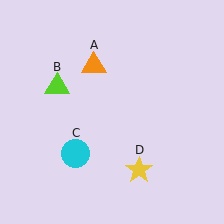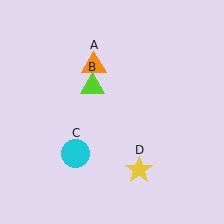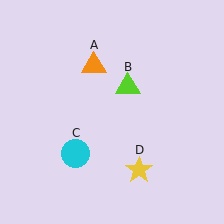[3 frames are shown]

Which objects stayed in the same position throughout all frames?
Orange triangle (object A) and cyan circle (object C) and yellow star (object D) remained stationary.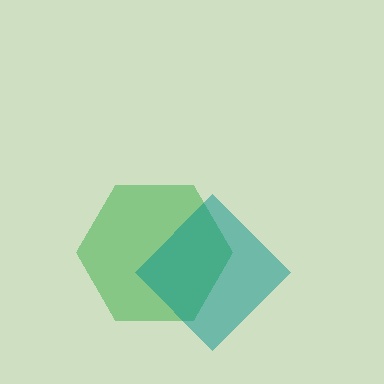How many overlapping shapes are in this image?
There are 2 overlapping shapes in the image.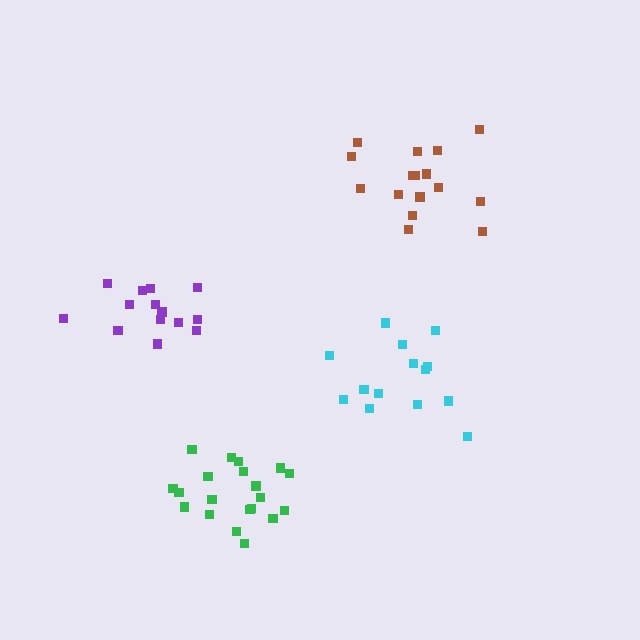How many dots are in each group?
Group 1: 14 dots, Group 2: 20 dots, Group 3: 14 dots, Group 4: 16 dots (64 total).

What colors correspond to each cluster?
The clusters are colored: purple, green, cyan, brown.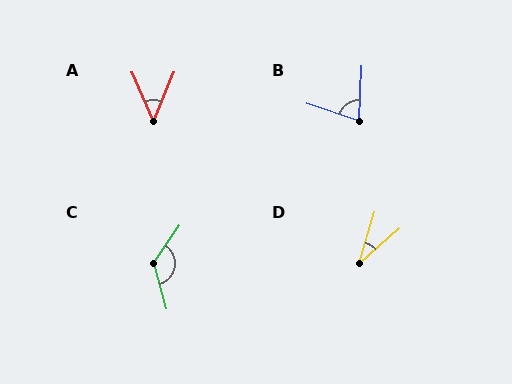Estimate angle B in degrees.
Approximately 74 degrees.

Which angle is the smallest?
D, at approximately 32 degrees.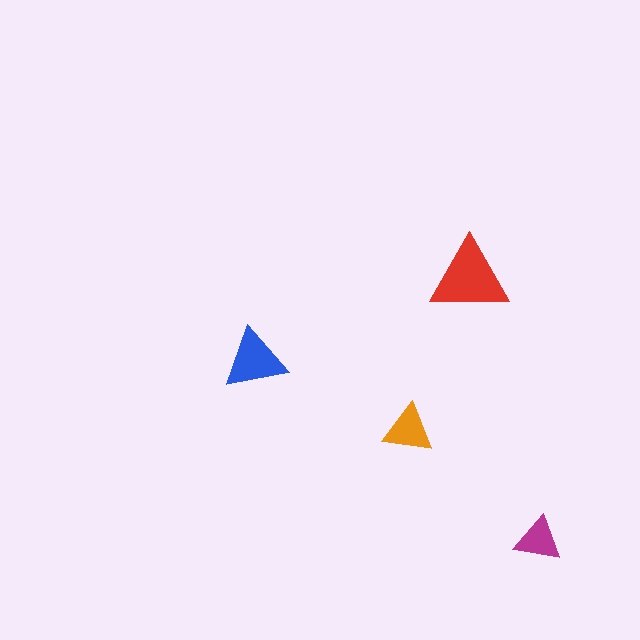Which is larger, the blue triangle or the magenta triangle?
The blue one.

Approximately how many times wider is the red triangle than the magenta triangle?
About 1.5 times wider.